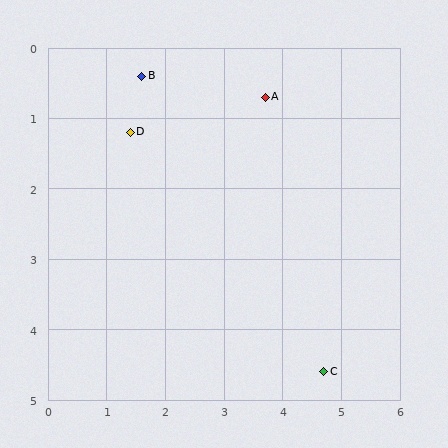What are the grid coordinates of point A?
Point A is at approximately (3.7, 0.7).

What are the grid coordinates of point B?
Point B is at approximately (1.6, 0.4).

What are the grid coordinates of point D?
Point D is at approximately (1.4, 1.2).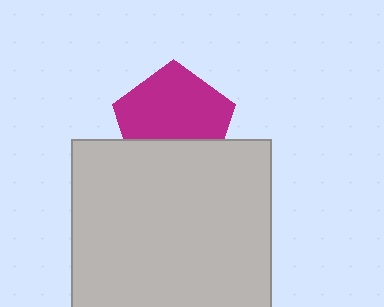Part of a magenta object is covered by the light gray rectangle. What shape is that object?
It is a pentagon.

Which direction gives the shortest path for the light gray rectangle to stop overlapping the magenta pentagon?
Moving down gives the shortest separation.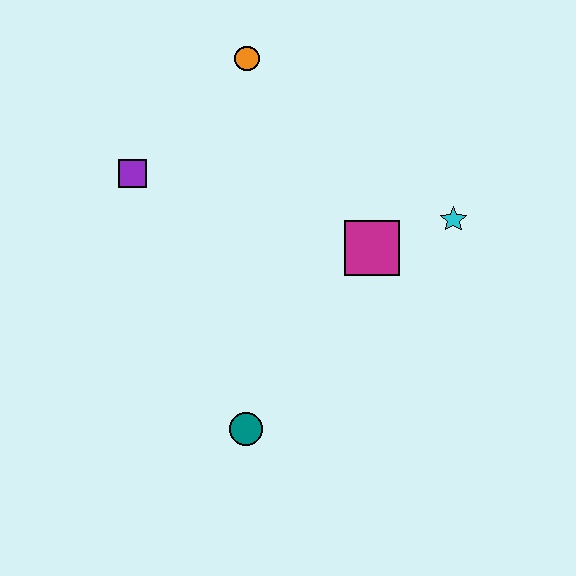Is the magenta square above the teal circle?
Yes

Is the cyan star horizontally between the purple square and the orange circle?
No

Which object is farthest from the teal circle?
The orange circle is farthest from the teal circle.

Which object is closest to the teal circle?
The magenta square is closest to the teal circle.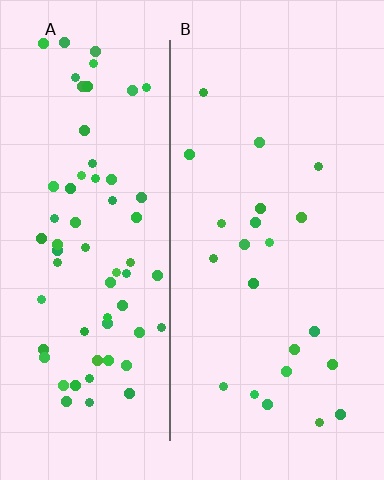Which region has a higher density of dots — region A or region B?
A (the left).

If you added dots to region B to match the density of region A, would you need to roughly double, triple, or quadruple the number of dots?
Approximately triple.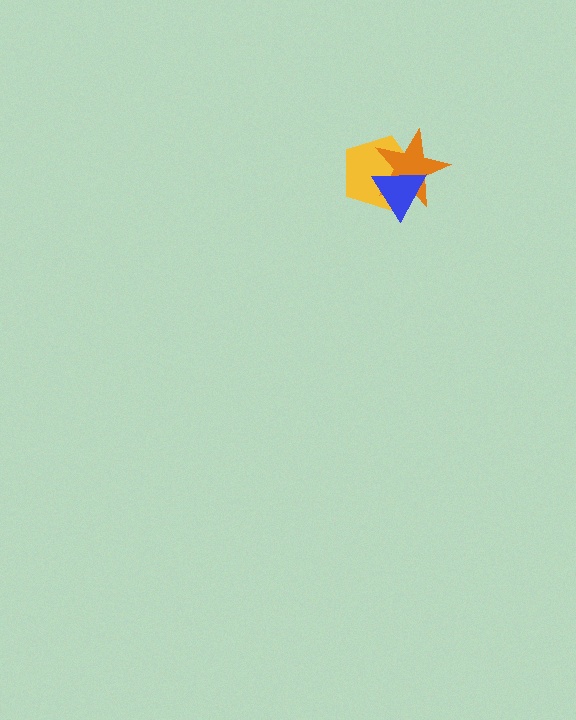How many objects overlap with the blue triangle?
2 objects overlap with the blue triangle.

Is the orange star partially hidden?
Yes, it is partially covered by another shape.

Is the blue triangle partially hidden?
No, no other shape covers it.